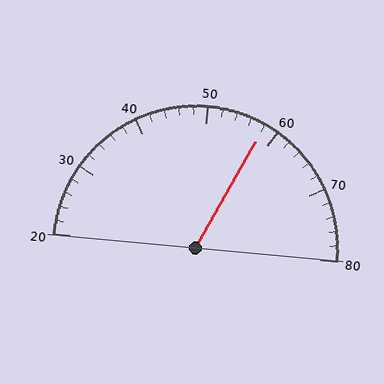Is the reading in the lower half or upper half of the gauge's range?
The reading is in the upper half of the range (20 to 80).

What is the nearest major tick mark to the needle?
The nearest major tick mark is 60.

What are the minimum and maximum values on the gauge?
The gauge ranges from 20 to 80.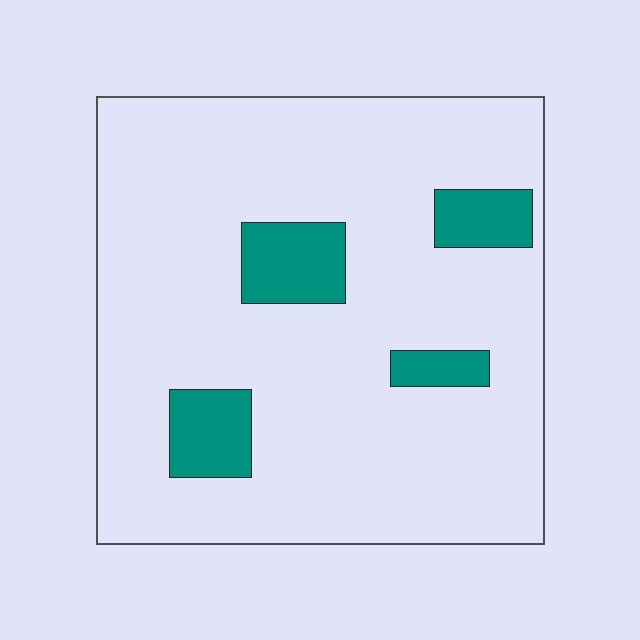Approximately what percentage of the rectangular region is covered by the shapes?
Approximately 15%.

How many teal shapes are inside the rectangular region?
4.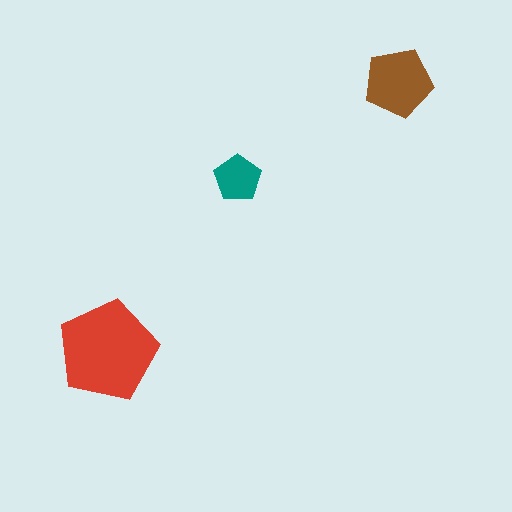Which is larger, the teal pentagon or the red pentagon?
The red one.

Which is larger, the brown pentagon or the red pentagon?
The red one.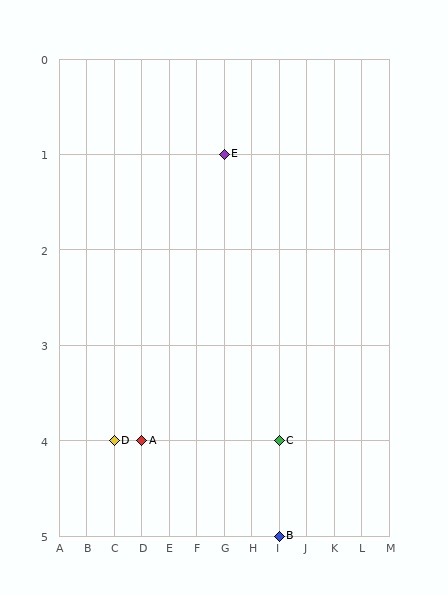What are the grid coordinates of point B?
Point B is at grid coordinates (I, 5).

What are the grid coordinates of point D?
Point D is at grid coordinates (C, 4).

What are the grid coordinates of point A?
Point A is at grid coordinates (D, 4).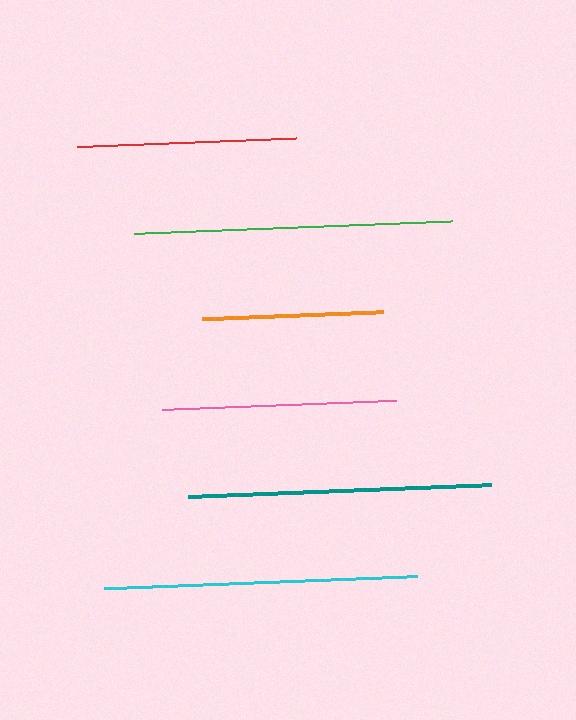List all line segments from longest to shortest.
From longest to shortest: green, cyan, teal, pink, red, orange.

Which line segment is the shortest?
The orange line is the shortest at approximately 181 pixels.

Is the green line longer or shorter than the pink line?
The green line is longer than the pink line.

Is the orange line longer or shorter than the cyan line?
The cyan line is longer than the orange line.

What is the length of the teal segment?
The teal segment is approximately 303 pixels long.